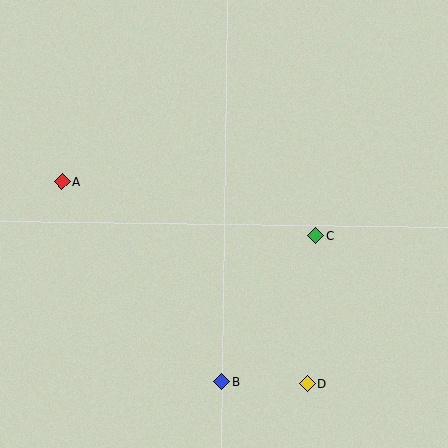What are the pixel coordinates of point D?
Point D is at (307, 384).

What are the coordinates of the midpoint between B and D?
The midpoint between B and D is at (264, 383).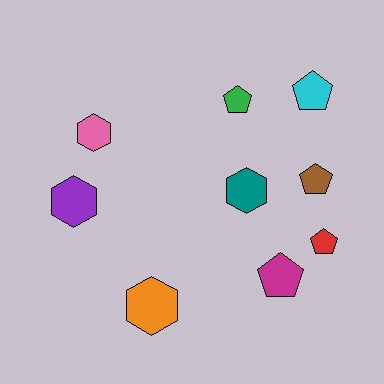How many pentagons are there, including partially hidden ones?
There are 5 pentagons.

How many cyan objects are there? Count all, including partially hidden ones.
There is 1 cyan object.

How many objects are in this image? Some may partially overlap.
There are 9 objects.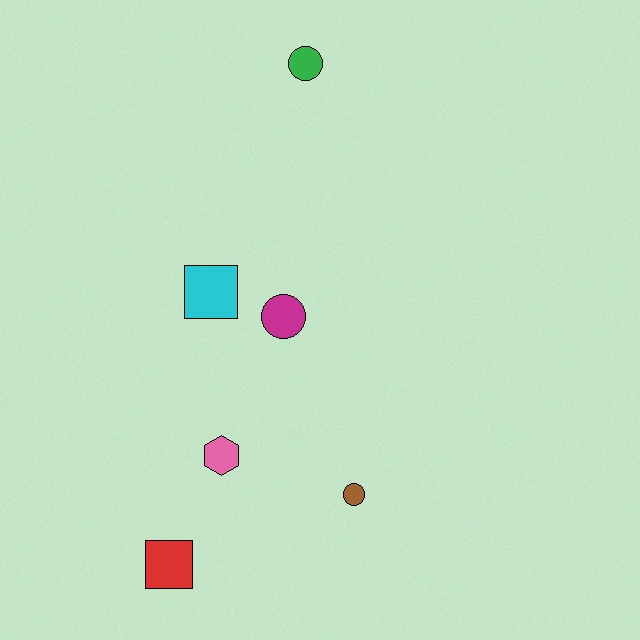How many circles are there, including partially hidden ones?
There are 3 circles.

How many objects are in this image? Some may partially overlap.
There are 6 objects.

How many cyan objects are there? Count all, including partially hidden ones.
There is 1 cyan object.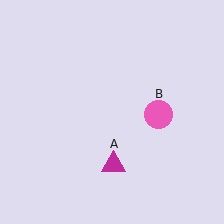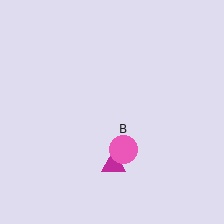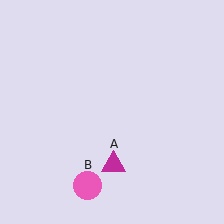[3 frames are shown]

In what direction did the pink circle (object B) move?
The pink circle (object B) moved down and to the left.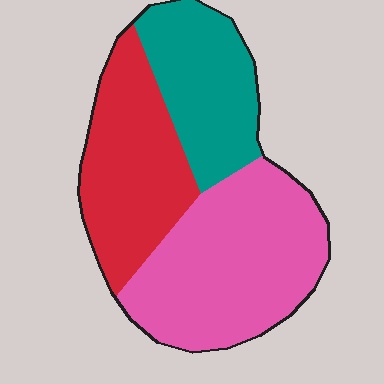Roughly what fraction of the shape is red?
Red takes up about one third (1/3) of the shape.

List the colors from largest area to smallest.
From largest to smallest: pink, red, teal.